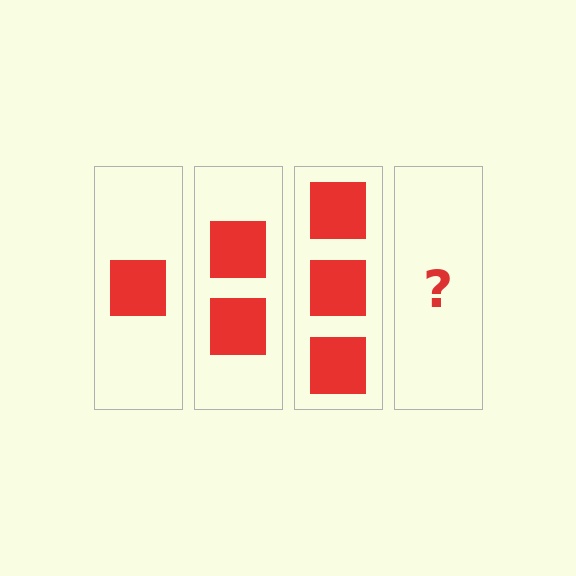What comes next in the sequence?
The next element should be 4 squares.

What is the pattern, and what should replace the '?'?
The pattern is that each step adds one more square. The '?' should be 4 squares.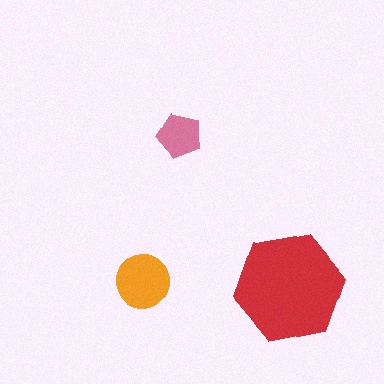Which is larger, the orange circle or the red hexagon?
The red hexagon.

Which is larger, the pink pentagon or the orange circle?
The orange circle.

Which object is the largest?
The red hexagon.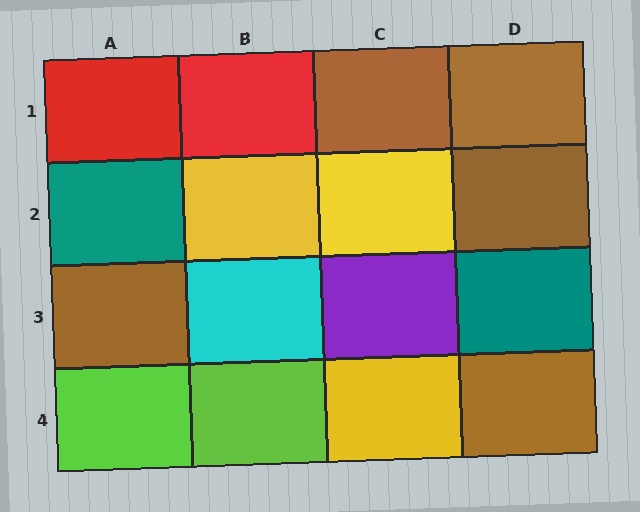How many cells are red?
2 cells are red.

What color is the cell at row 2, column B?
Yellow.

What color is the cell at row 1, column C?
Brown.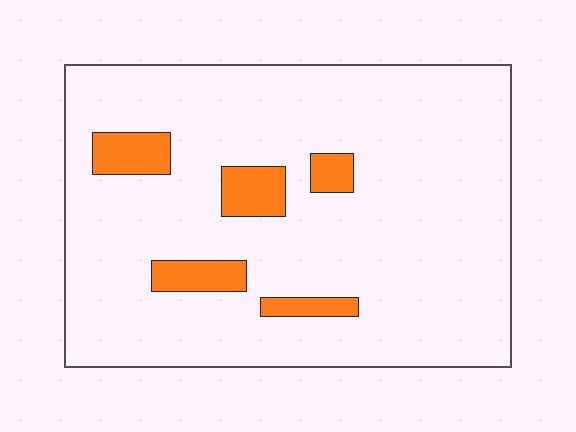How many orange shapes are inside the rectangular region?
5.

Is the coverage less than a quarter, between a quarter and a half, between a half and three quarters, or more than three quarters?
Less than a quarter.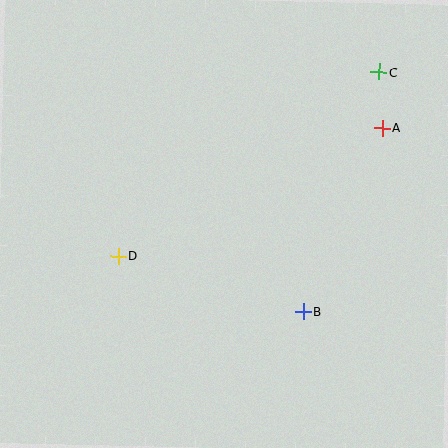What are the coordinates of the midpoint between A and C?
The midpoint between A and C is at (381, 100).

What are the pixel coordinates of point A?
Point A is at (383, 128).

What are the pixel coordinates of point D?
Point D is at (119, 256).